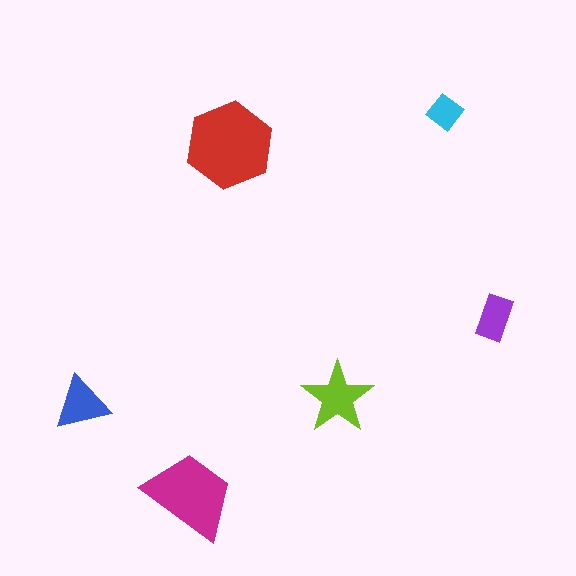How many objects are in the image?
There are 6 objects in the image.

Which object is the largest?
The red hexagon.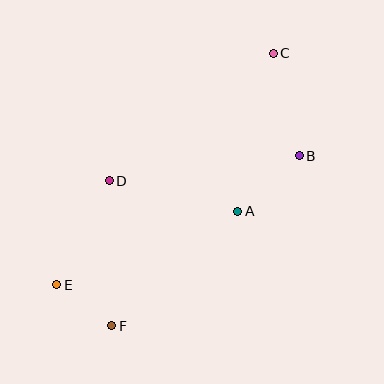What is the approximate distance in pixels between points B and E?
The distance between B and E is approximately 275 pixels.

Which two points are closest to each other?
Points E and F are closest to each other.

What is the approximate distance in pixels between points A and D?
The distance between A and D is approximately 132 pixels.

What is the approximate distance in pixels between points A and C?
The distance between A and C is approximately 162 pixels.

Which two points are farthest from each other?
Points C and F are farthest from each other.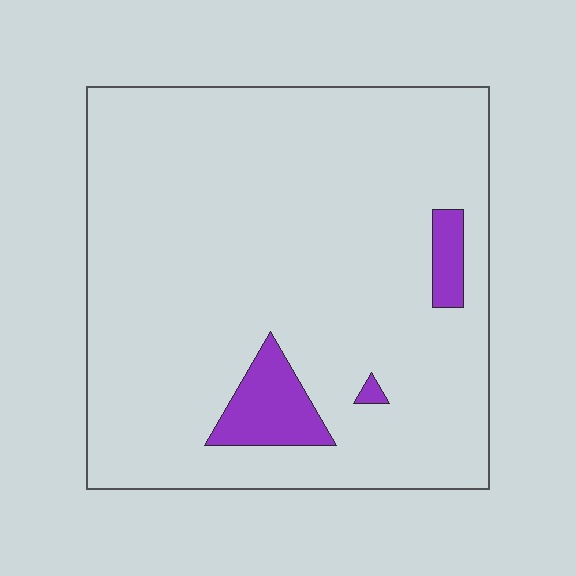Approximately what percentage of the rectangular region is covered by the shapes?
Approximately 5%.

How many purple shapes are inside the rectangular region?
3.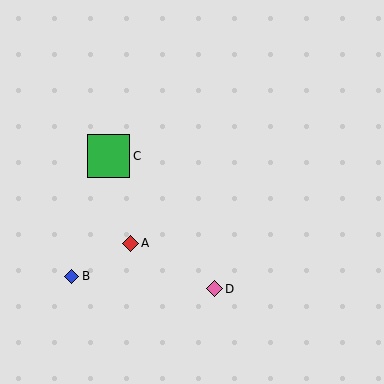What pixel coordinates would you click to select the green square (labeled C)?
Click at (109, 156) to select the green square C.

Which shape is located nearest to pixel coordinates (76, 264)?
The blue diamond (labeled B) at (72, 276) is nearest to that location.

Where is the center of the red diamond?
The center of the red diamond is at (130, 243).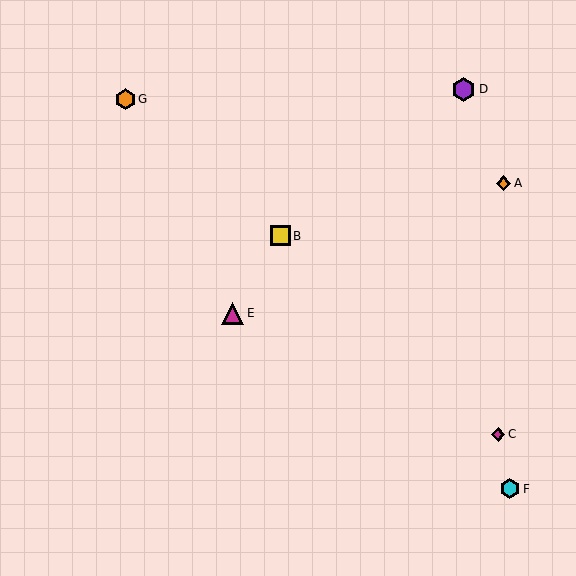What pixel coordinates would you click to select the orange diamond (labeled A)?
Click at (503, 183) to select the orange diamond A.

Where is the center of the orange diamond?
The center of the orange diamond is at (503, 183).